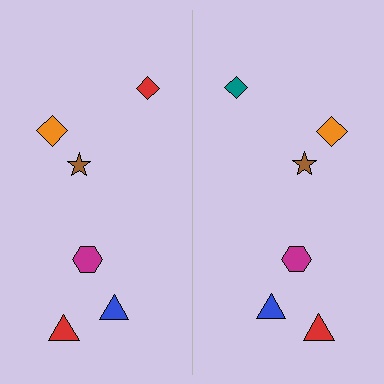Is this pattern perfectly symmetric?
No, the pattern is not perfectly symmetric. The teal diamond on the right side breaks the symmetry — its mirror counterpart is red.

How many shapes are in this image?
There are 12 shapes in this image.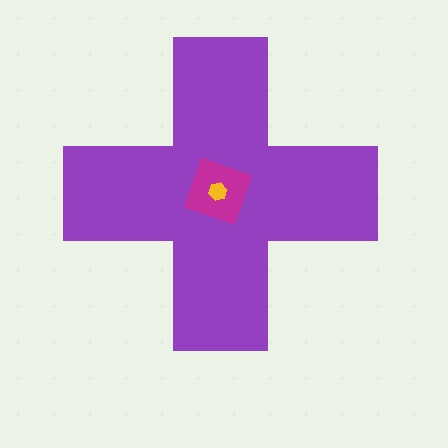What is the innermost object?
The yellow hexagon.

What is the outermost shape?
The purple cross.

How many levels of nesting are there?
3.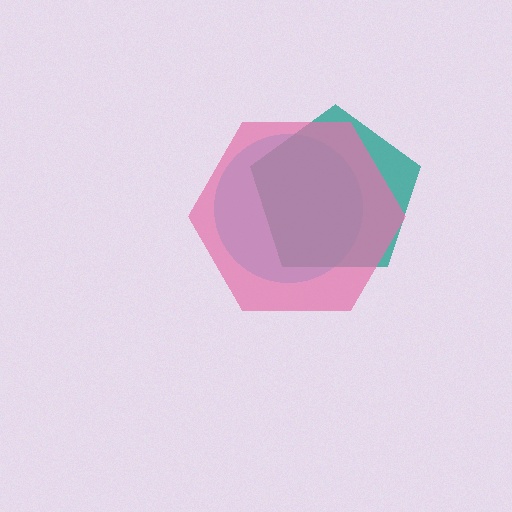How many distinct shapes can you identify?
There are 3 distinct shapes: a cyan circle, a teal pentagon, a pink hexagon.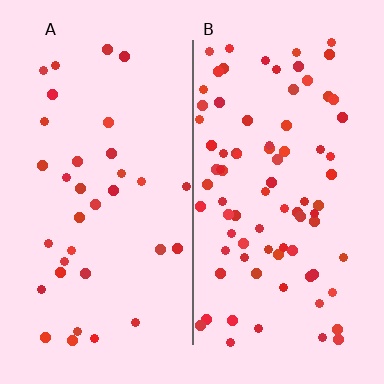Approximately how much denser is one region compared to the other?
Approximately 2.4× — region B over region A.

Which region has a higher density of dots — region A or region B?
B (the right).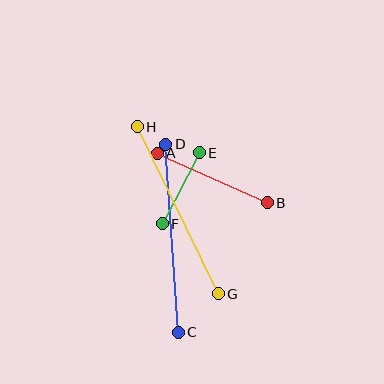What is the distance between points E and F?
The distance is approximately 80 pixels.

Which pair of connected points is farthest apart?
Points C and D are farthest apart.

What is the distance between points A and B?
The distance is approximately 120 pixels.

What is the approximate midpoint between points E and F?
The midpoint is at approximately (181, 188) pixels.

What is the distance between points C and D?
The distance is approximately 189 pixels.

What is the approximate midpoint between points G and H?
The midpoint is at approximately (178, 210) pixels.